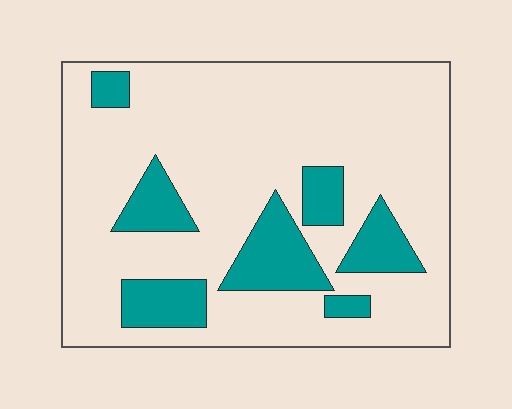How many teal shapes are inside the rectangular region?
7.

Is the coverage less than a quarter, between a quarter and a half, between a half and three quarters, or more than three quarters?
Less than a quarter.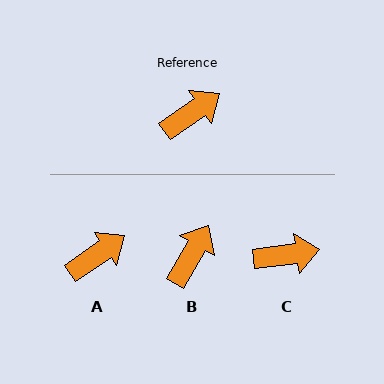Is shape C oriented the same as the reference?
No, it is off by about 27 degrees.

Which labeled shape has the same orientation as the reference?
A.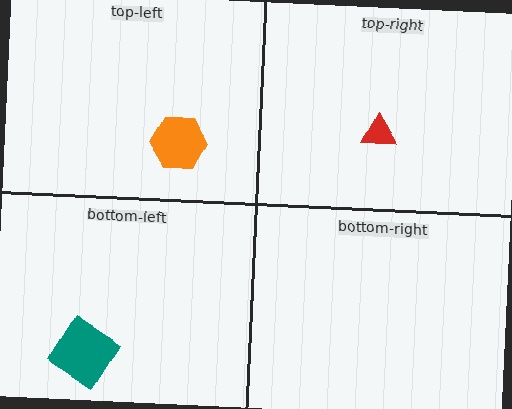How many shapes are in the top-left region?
1.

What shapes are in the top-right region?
The red triangle.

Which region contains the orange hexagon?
The top-left region.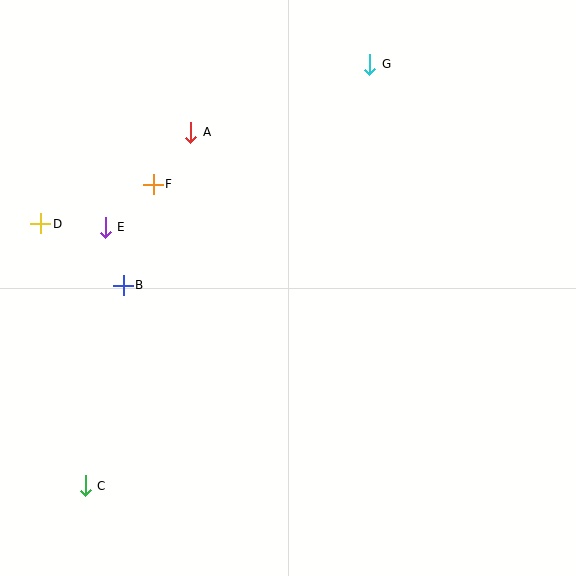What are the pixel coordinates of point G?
Point G is at (370, 64).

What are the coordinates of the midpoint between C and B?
The midpoint between C and B is at (104, 386).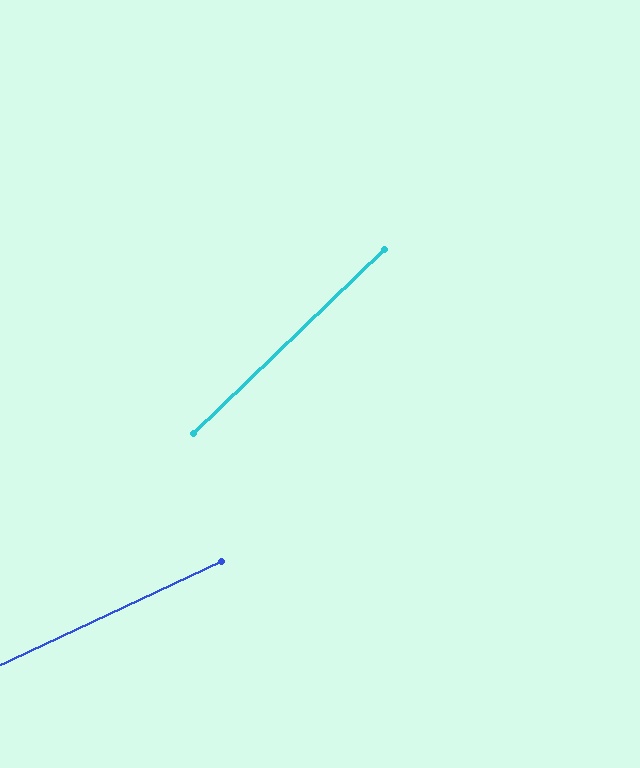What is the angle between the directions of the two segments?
Approximately 19 degrees.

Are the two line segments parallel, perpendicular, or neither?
Neither parallel nor perpendicular — they differ by about 19°.